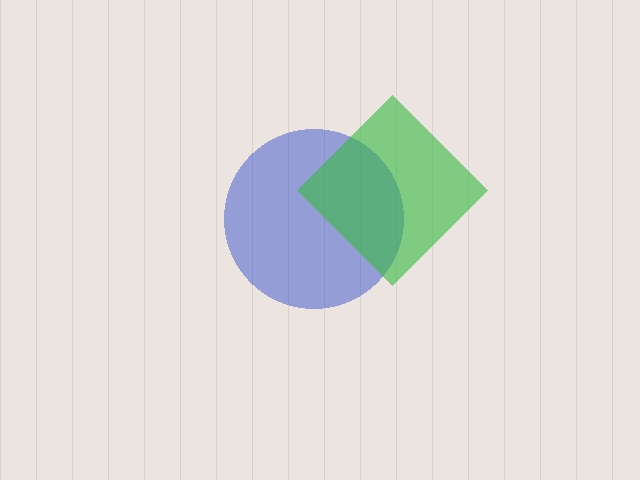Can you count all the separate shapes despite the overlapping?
Yes, there are 2 separate shapes.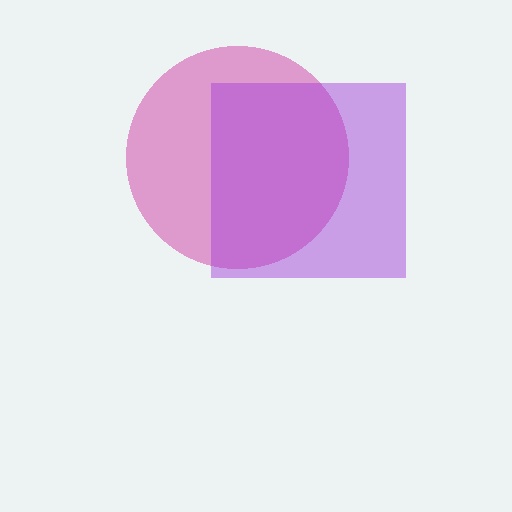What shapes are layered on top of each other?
The layered shapes are: a magenta circle, a purple square.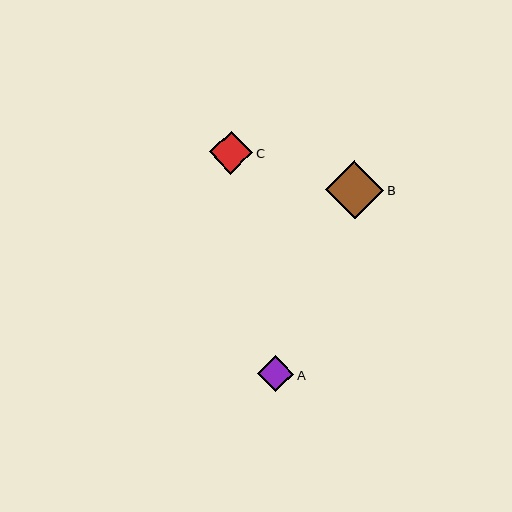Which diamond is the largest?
Diamond B is the largest with a size of approximately 58 pixels.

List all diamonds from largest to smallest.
From largest to smallest: B, C, A.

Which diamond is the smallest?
Diamond A is the smallest with a size of approximately 36 pixels.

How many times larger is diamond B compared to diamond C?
Diamond B is approximately 1.3 times the size of diamond C.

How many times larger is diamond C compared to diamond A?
Diamond C is approximately 1.2 times the size of diamond A.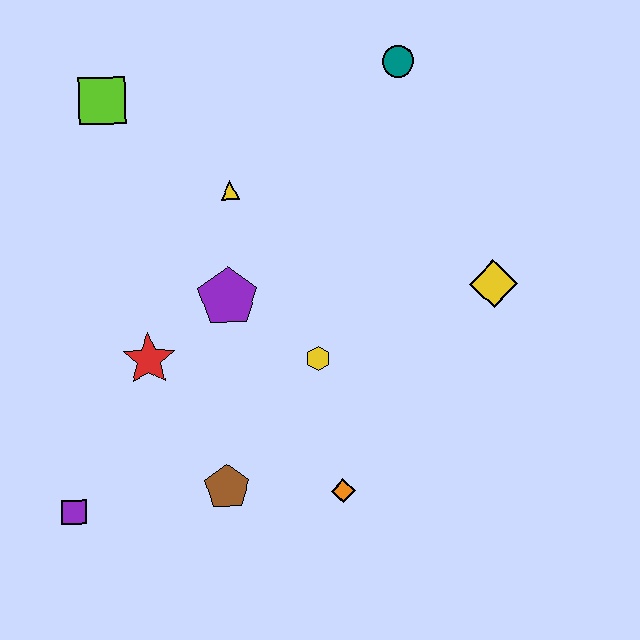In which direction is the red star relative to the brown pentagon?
The red star is above the brown pentagon.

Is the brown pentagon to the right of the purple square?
Yes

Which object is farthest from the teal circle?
The purple square is farthest from the teal circle.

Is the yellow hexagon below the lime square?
Yes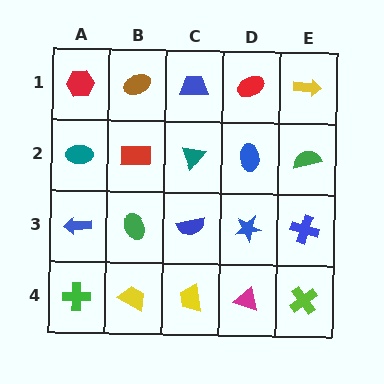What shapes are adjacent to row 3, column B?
A red rectangle (row 2, column B), a yellow trapezoid (row 4, column B), a blue arrow (row 3, column A), a blue semicircle (row 3, column C).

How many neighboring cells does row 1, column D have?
3.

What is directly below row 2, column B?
A green ellipse.